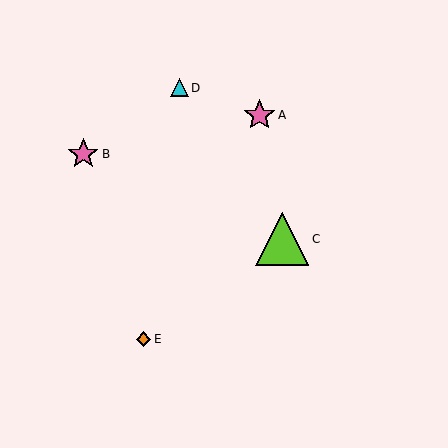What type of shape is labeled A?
Shape A is a pink star.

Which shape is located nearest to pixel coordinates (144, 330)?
The orange diamond (labeled E) at (143, 339) is nearest to that location.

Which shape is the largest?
The lime triangle (labeled C) is the largest.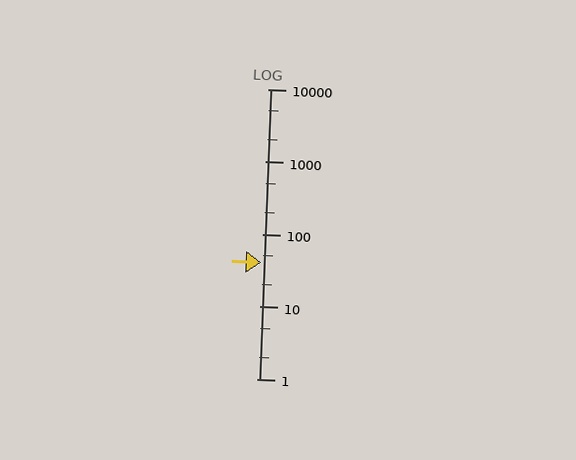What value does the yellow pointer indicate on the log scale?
The pointer indicates approximately 41.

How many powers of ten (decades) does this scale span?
The scale spans 4 decades, from 1 to 10000.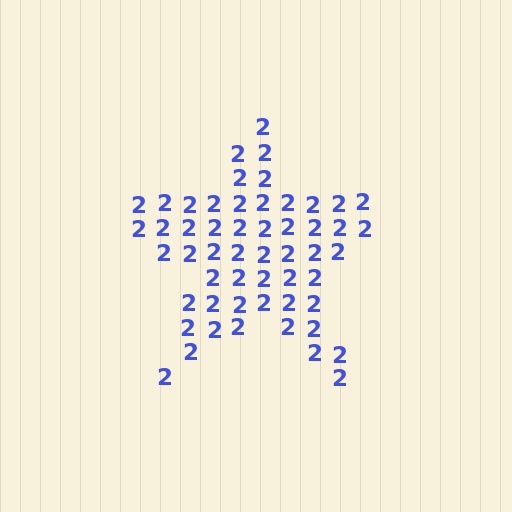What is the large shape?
The large shape is a star.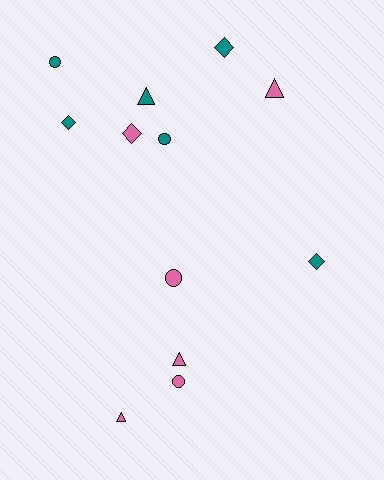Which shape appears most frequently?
Diamond, with 4 objects.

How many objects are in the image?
There are 12 objects.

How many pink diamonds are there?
There is 1 pink diamond.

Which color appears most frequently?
Pink, with 6 objects.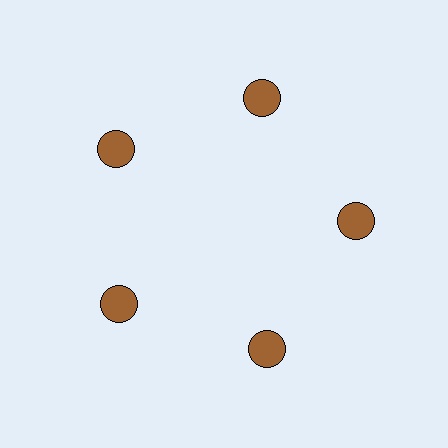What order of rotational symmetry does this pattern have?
This pattern has 5-fold rotational symmetry.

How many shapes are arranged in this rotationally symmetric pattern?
There are 5 shapes, arranged in 5 groups of 1.